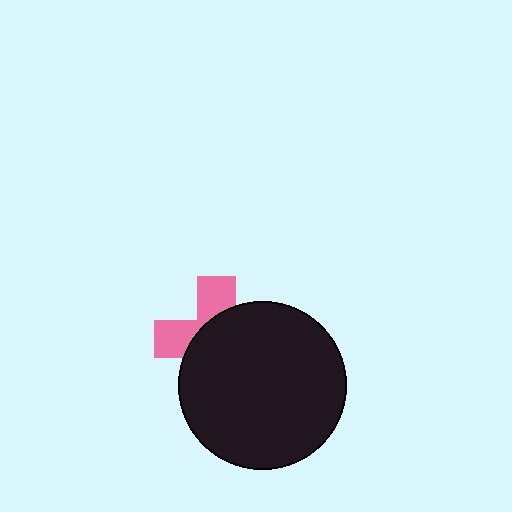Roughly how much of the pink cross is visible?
A small part of it is visible (roughly 37%).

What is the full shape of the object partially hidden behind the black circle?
The partially hidden object is a pink cross.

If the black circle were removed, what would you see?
You would see the complete pink cross.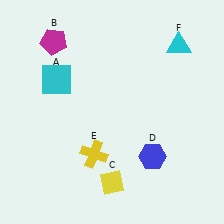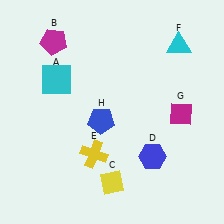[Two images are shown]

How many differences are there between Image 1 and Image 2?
There are 2 differences between the two images.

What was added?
A magenta diamond (G), a blue pentagon (H) were added in Image 2.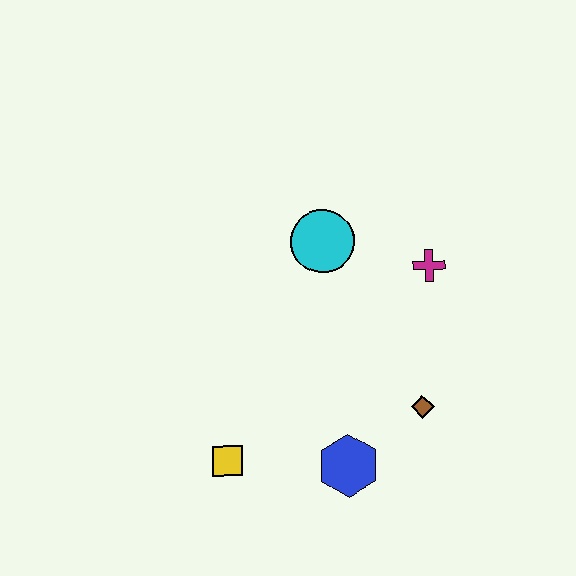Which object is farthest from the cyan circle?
The yellow square is farthest from the cyan circle.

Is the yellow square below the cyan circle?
Yes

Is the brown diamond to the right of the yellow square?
Yes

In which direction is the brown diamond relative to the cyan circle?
The brown diamond is below the cyan circle.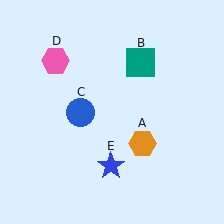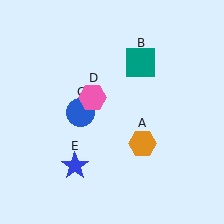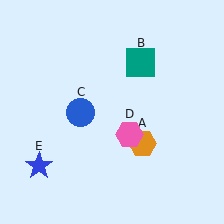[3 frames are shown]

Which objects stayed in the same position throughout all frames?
Orange hexagon (object A) and teal square (object B) and blue circle (object C) remained stationary.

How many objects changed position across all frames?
2 objects changed position: pink hexagon (object D), blue star (object E).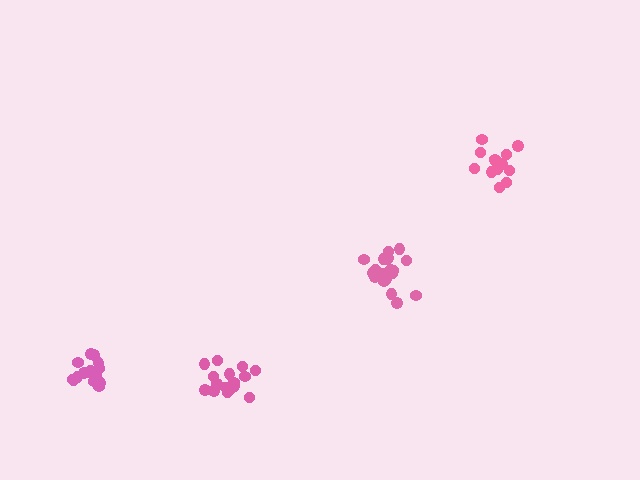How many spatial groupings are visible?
There are 4 spatial groupings.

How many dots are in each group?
Group 1: 15 dots, Group 2: 16 dots, Group 3: 19 dots, Group 4: 13 dots (63 total).